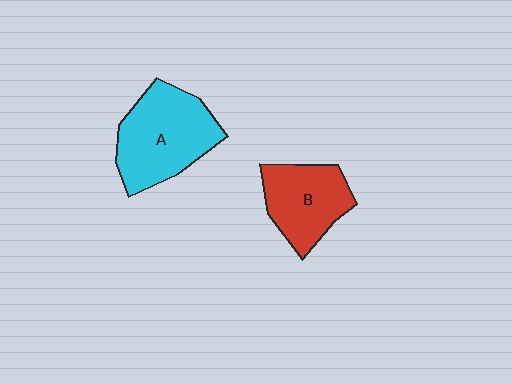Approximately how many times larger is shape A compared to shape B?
Approximately 1.3 times.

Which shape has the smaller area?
Shape B (red).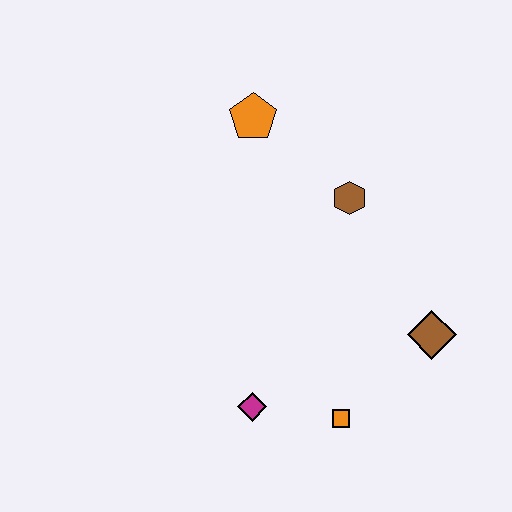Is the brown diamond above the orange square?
Yes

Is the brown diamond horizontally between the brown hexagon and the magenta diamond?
No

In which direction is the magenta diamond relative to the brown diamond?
The magenta diamond is to the left of the brown diamond.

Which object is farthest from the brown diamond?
The orange pentagon is farthest from the brown diamond.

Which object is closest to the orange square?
The magenta diamond is closest to the orange square.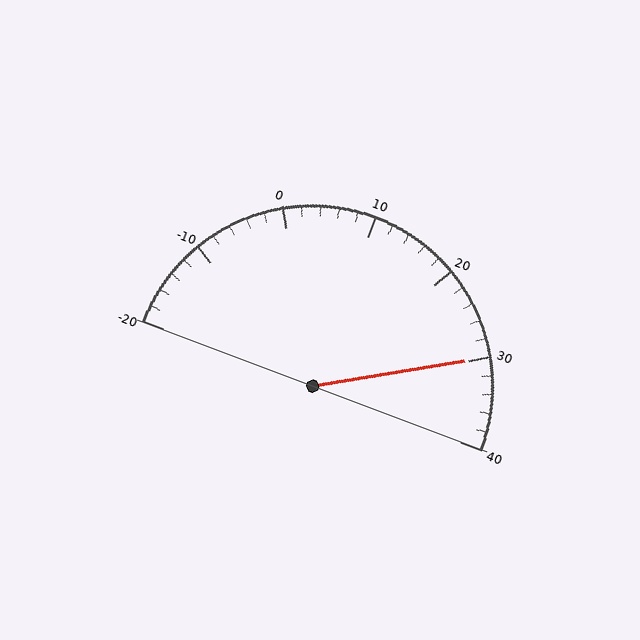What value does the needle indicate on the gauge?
The needle indicates approximately 30.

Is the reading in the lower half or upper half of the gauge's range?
The reading is in the upper half of the range (-20 to 40).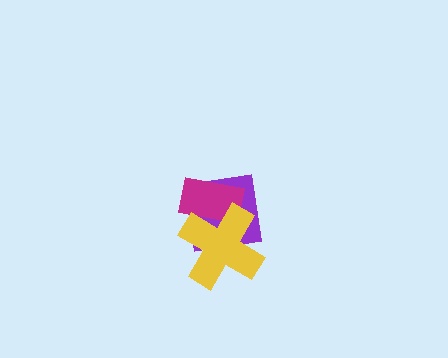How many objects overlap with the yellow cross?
2 objects overlap with the yellow cross.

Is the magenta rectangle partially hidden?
Yes, it is partially covered by another shape.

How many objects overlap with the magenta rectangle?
2 objects overlap with the magenta rectangle.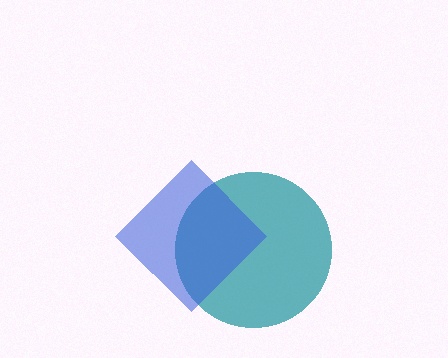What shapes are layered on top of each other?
The layered shapes are: a teal circle, a blue diamond.